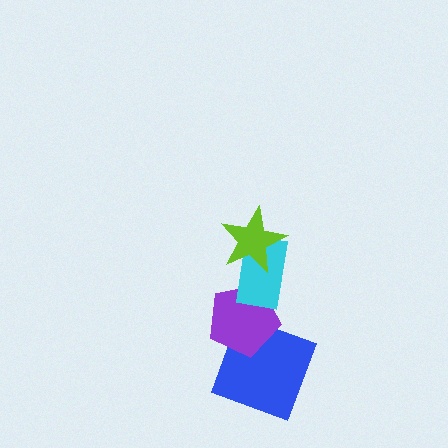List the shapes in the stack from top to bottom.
From top to bottom: the lime star, the cyan rectangle, the purple pentagon, the blue square.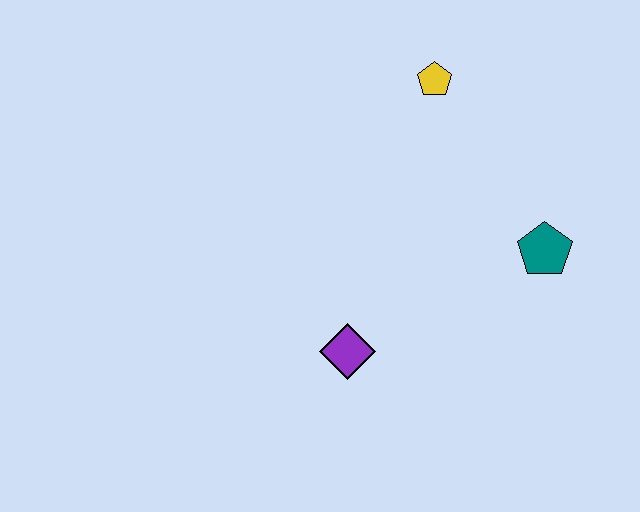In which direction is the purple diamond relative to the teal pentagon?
The purple diamond is to the left of the teal pentagon.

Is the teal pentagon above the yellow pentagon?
No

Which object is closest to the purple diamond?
The teal pentagon is closest to the purple diamond.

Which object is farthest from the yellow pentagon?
The purple diamond is farthest from the yellow pentagon.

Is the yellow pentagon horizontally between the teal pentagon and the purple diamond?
Yes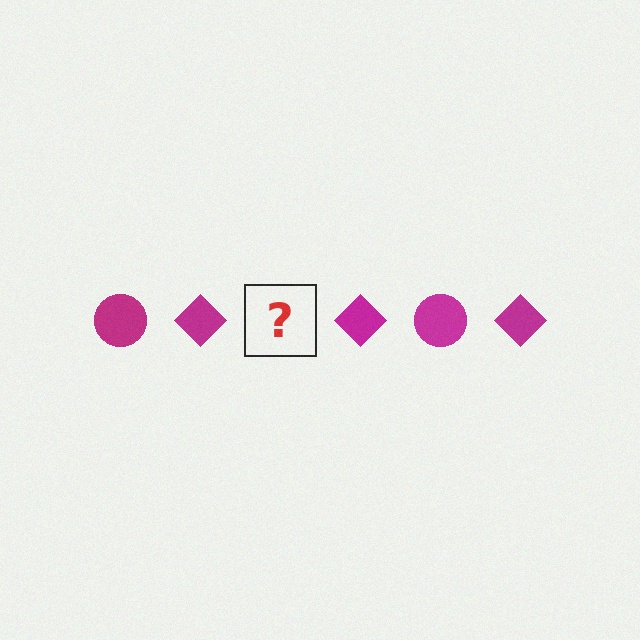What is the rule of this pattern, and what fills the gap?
The rule is that the pattern cycles through circle, diamond shapes in magenta. The gap should be filled with a magenta circle.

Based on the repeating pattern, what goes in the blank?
The blank should be a magenta circle.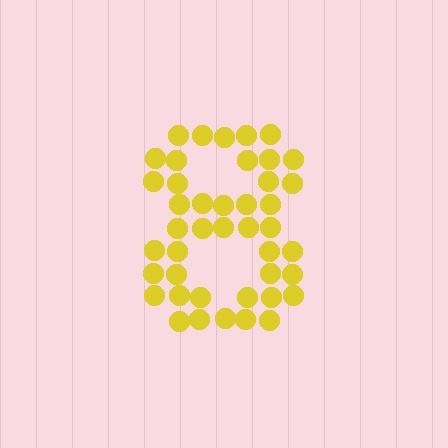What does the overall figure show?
The overall figure shows the digit 8.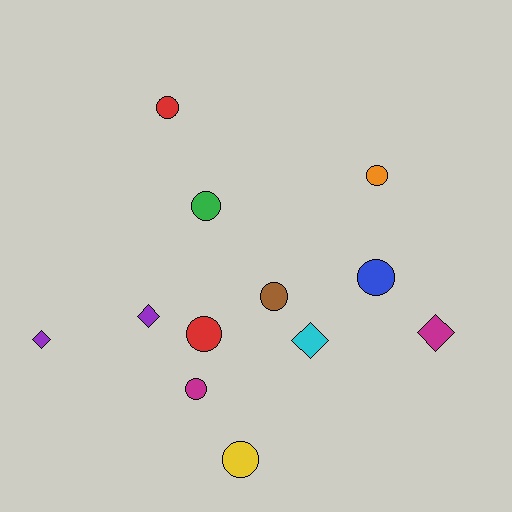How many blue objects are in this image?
There is 1 blue object.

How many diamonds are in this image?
There are 4 diamonds.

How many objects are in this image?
There are 12 objects.